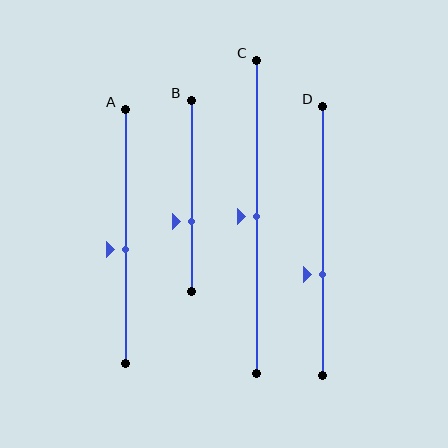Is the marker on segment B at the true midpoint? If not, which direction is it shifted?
No, the marker on segment B is shifted downward by about 13% of the segment length.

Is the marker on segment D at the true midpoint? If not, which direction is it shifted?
No, the marker on segment D is shifted downward by about 12% of the segment length.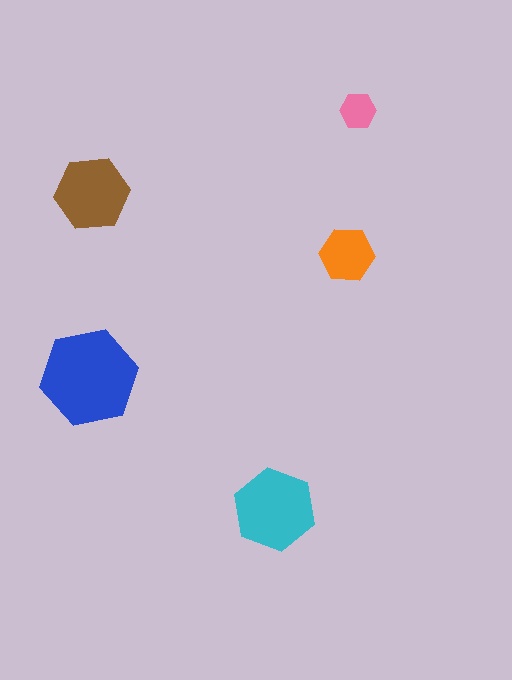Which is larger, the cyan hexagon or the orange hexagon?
The cyan one.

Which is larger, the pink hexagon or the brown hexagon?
The brown one.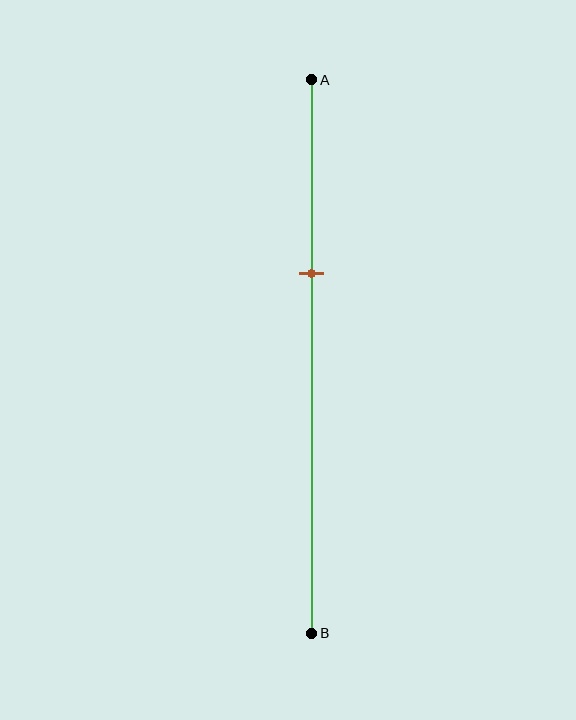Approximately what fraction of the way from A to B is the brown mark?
The brown mark is approximately 35% of the way from A to B.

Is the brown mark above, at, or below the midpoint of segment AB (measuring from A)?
The brown mark is above the midpoint of segment AB.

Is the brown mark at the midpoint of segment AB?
No, the mark is at about 35% from A, not at the 50% midpoint.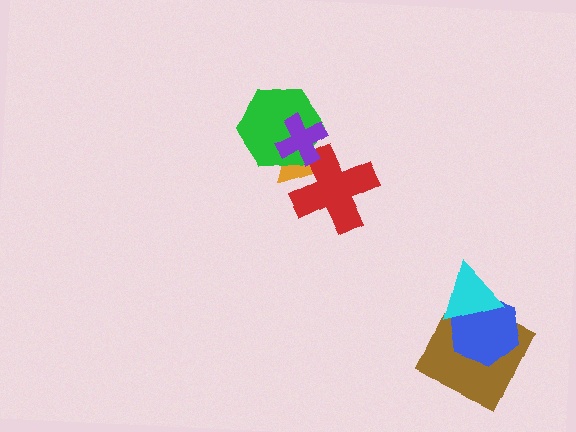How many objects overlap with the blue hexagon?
2 objects overlap with the blue hexagon.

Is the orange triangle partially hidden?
Yes, it is partially covered by another shape.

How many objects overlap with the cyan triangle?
2 objects overlap with the cyan triangle.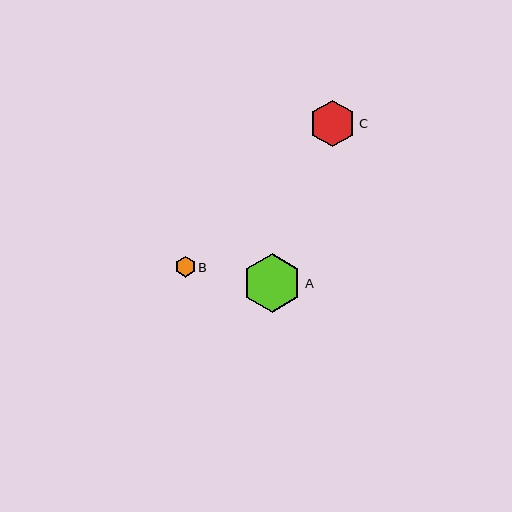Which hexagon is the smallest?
Hexagon B is the smallest with a size of approximately 21 pixels.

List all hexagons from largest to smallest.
From largest to smallest: A, C, B.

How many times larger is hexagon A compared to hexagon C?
Hexagon A is approximately 1.3 times the size of hexagon C.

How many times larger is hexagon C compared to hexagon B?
Hexagon C is approximately 2.2 times the size of hexagon B.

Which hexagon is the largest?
Hexagon A is the largest with a size of approximately 59 pixels.